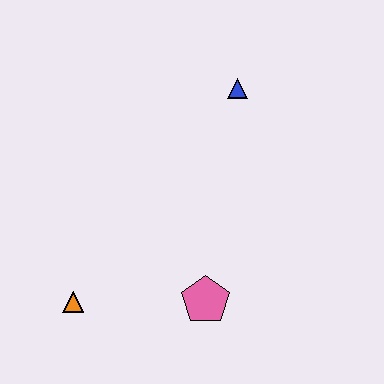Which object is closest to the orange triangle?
The pink pentagon is closest to the orange triangle.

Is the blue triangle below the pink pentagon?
No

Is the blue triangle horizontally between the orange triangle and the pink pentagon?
No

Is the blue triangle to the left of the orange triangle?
No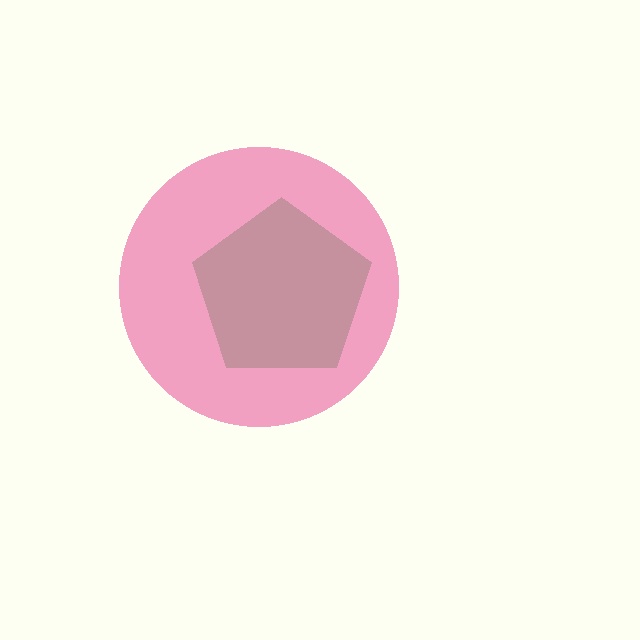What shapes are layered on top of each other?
The layered shapes are: a green pentagon, a pink circle.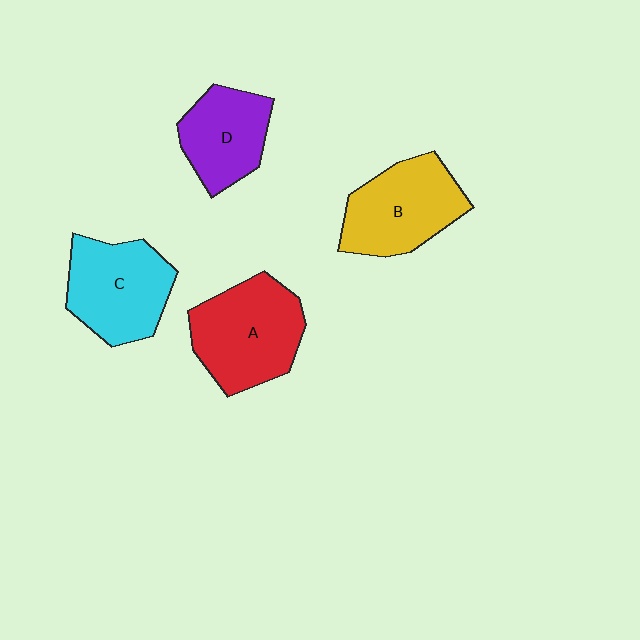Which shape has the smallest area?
Shape D (purple).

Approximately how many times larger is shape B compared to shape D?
Approximately 1.3 times.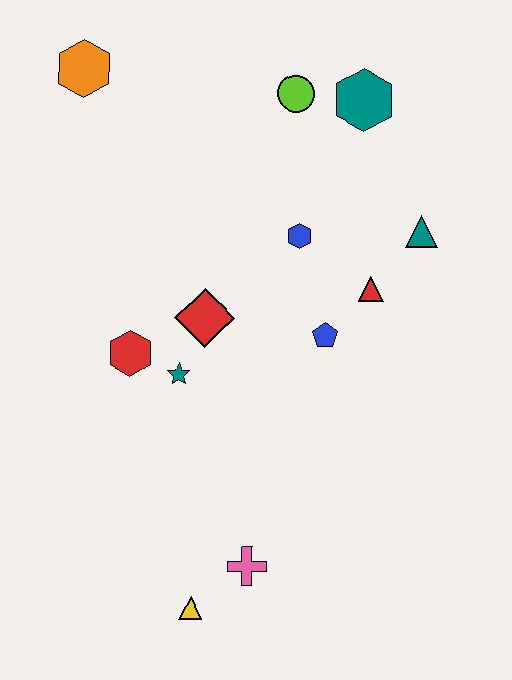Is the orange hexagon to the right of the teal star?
No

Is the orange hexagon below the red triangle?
No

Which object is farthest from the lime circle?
The yellow triangle is farthest from the lime circle.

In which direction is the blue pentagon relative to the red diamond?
The blue pentagon is to the right of the red diamond.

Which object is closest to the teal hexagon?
The lime circle is closest to the teal hexagon.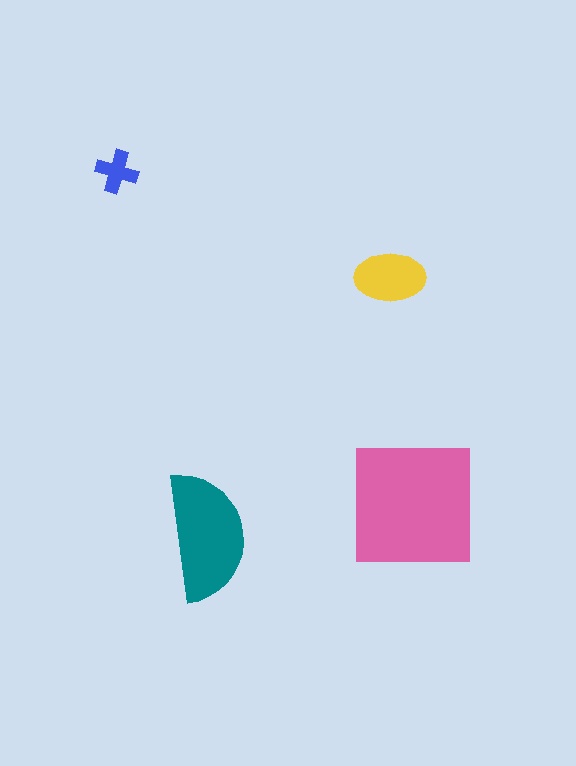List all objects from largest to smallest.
The pink square, the teal semicircle, the yellow ellipse, the blue cross.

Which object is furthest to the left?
The blue cross is leftmost.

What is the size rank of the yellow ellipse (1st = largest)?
3rd.